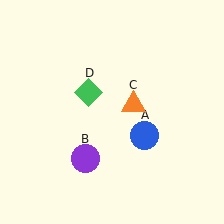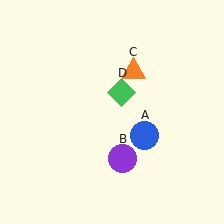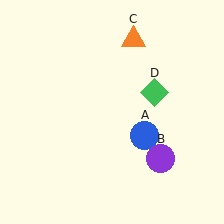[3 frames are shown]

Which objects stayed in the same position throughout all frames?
Blue circle (object A) remained stationary.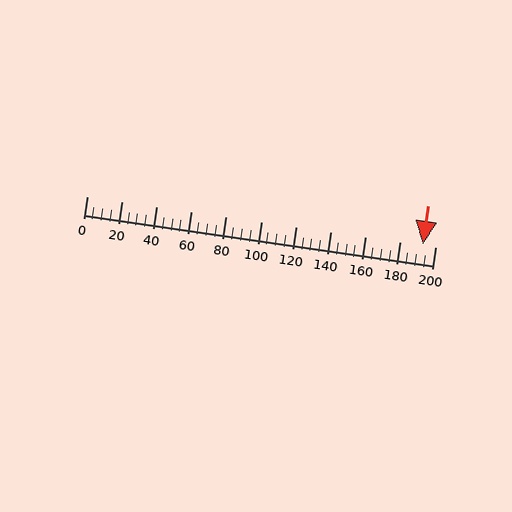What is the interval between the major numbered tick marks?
The major tick marks are spaced 20 units apart.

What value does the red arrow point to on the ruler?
The red arrow points to approximately 193.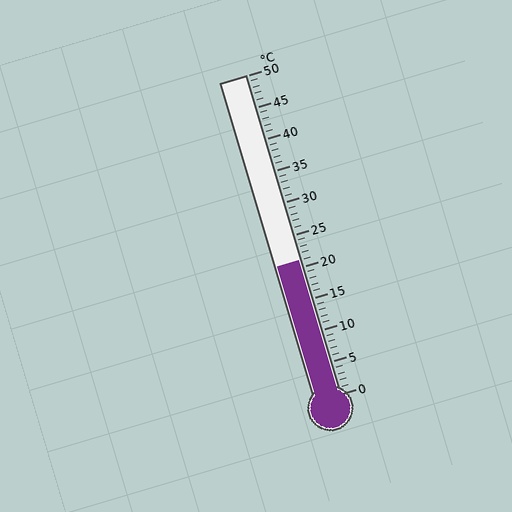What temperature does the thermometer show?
The thermometer shows approximately 21°C.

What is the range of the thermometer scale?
The thermometer scale ranges from 0°C to 50°C.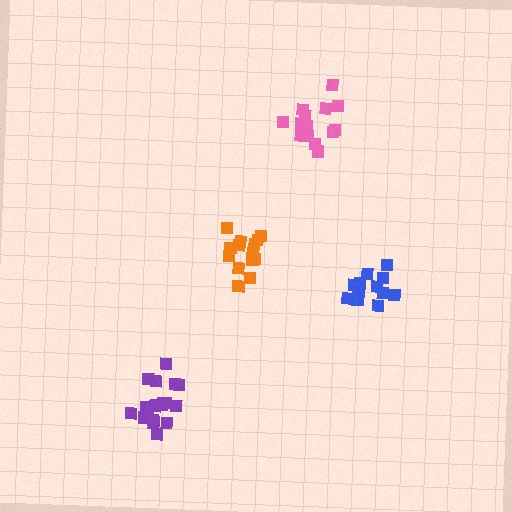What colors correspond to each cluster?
The clusters are colored: purple, blue, orange, pink.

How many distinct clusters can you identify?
There are 4 distinct clusters.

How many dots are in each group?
Group 1: 18 dots, Group 2: 13 dots, Group 3: 15 dots, Group 4: 14 dots (60 total).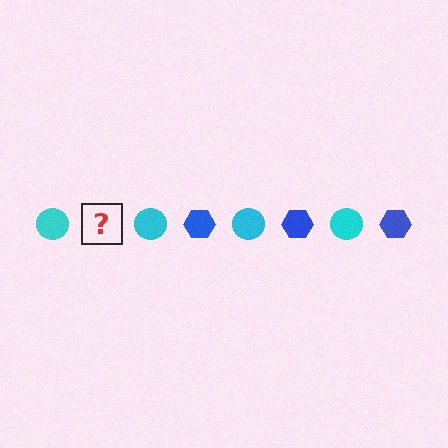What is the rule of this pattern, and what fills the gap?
The rule is that the pattern alternates between cyan circle and blue hexagon. The gap should be filled with a blue hexagon.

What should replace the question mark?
The question mark should be replaced with a blue hexagon.